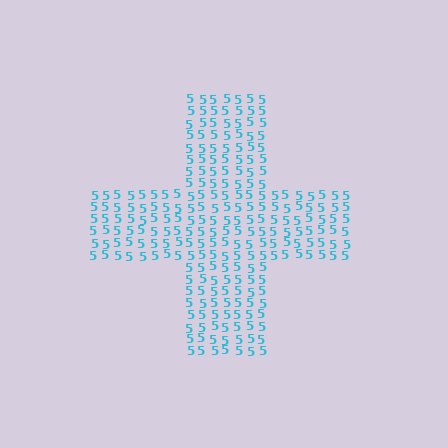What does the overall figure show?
The overall figure shows a cross.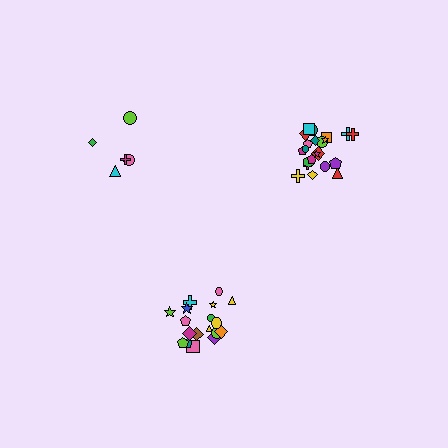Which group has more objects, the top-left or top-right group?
The top-right group.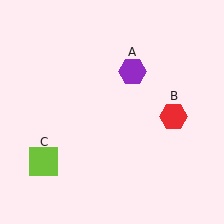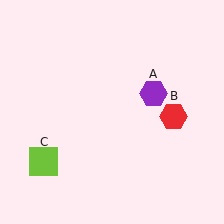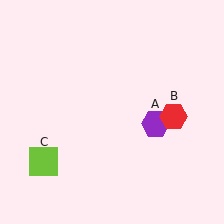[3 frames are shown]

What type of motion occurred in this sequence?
The purple hexagon (object A) rotated clockwise around the center of the scene.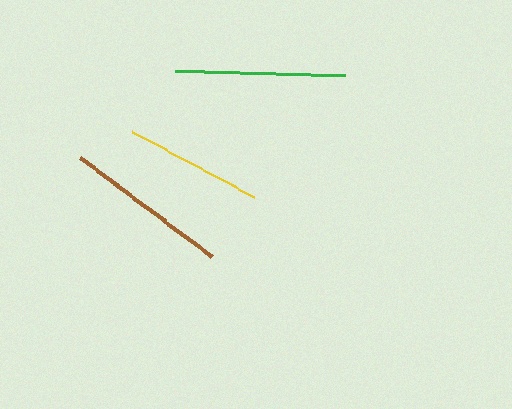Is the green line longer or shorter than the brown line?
The green line is longer than the brown line.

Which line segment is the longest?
The green line is the longest at approximately 171 pixels.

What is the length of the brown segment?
The brown segment is approximately 163 pixels long.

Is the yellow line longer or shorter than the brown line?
The brown line is longer than the yellow line.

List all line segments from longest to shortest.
From longest to shortest: green, brown, yellow.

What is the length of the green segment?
The green segment is approximately 171 pixels long.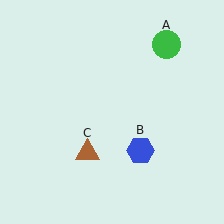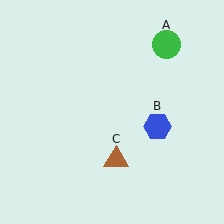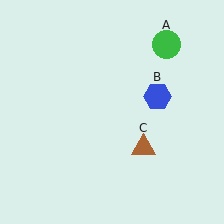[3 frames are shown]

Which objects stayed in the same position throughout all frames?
Green circle (object A) remained stationary.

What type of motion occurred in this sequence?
The blue hexagon (object B), brown triangle (object C) rotated counterclockwise around the center of the scene.